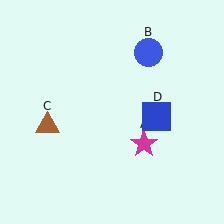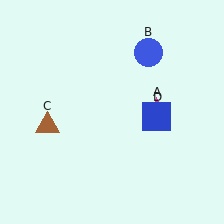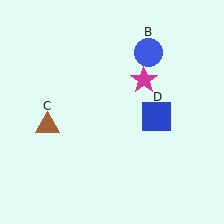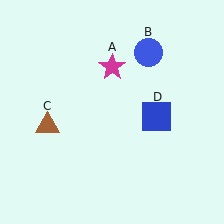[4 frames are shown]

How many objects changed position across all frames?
1 object changed position: magenta star (object A).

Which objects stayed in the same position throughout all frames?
Blue circle (object B) and brown triangle (object C) and blue square (object D) remained stationary.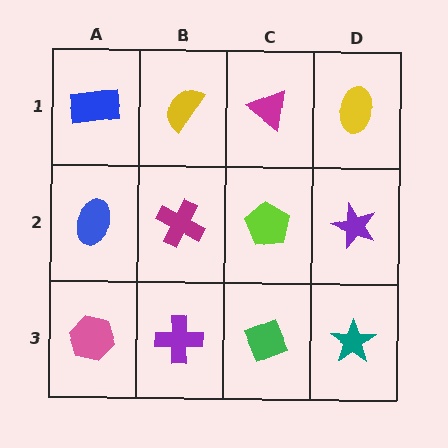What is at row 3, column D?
A teal star.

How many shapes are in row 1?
4 shapes.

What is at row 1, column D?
A yellow ellipse.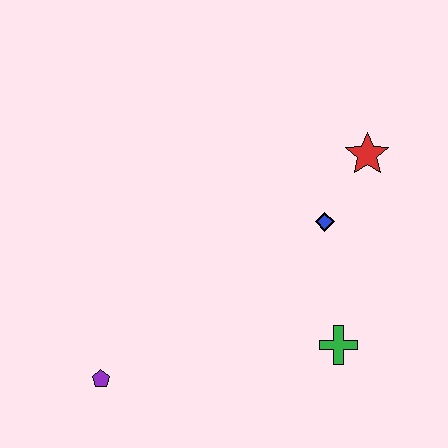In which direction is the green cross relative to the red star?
The green cross is below the red star.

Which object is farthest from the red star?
The purple pentagon is farthest from the red star.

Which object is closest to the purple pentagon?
The green cross is closest to the purple pentagon.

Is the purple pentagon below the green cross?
Yes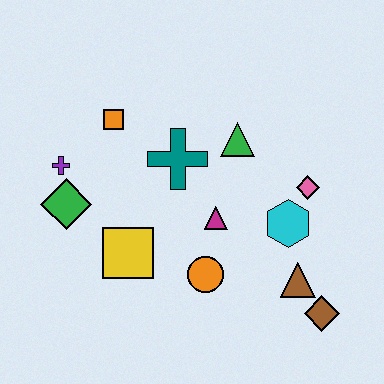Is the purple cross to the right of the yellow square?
No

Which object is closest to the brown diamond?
The brown triangle is closest to the brown diamond.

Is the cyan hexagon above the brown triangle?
Yes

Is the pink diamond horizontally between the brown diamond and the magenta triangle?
Yes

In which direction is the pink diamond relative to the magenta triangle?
The pink diamond is to the right of the magenta triangle.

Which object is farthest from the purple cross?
The brown diamond is farthest from the purple cross.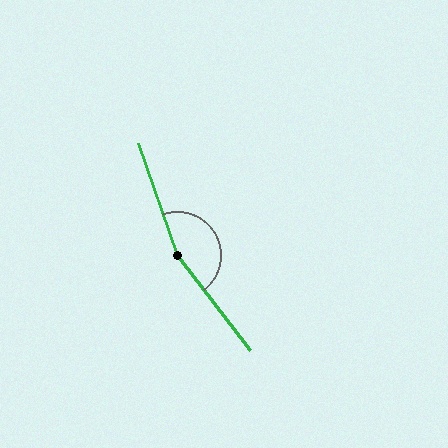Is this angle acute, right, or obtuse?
It is obtuse.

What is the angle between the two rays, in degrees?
Approximately 162 degrees.